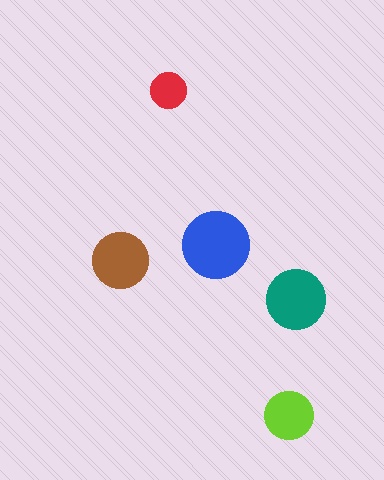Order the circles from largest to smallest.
the blue one, the teal one, the brown one, the lime one, the red one.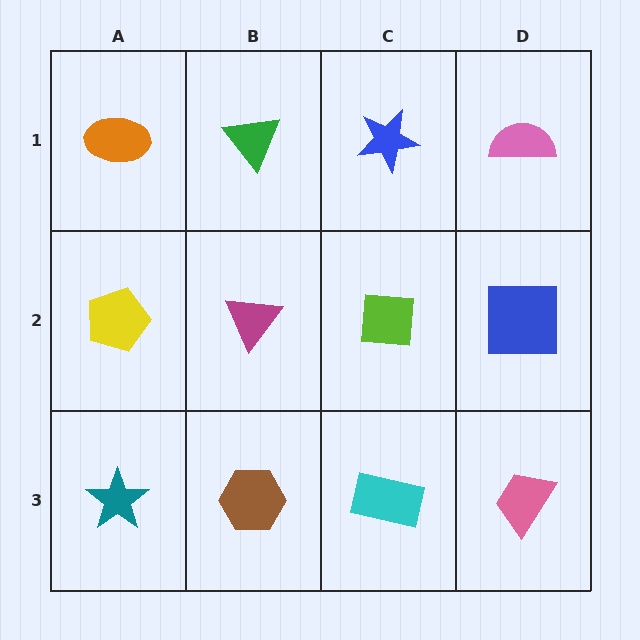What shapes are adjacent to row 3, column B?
A magenta triangle (row 2, column B), a teal star (row 3, column A), a cyan rectangle (row 3, column C).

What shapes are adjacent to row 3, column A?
A yellow pentagon (row 2, column A), a brown hexagon (row 3, column B).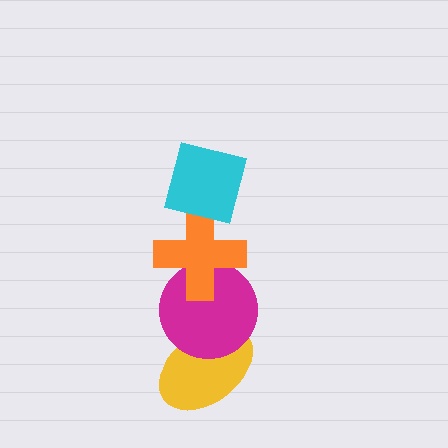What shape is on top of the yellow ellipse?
The magenta circle is on top of the yellow ellipse.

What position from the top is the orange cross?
The orange cross is 2nd from the top.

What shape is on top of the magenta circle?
The orange cross is on top of the magenta circle.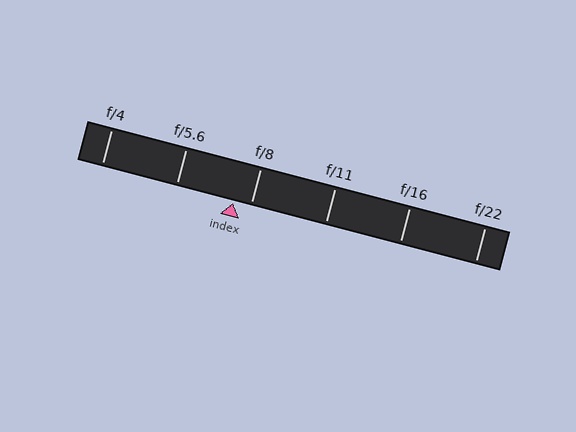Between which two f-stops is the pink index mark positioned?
The index mark is between f/5.6 and f/8.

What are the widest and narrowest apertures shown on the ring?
The widest aperture shown is f/4 and the narrowest is f/22.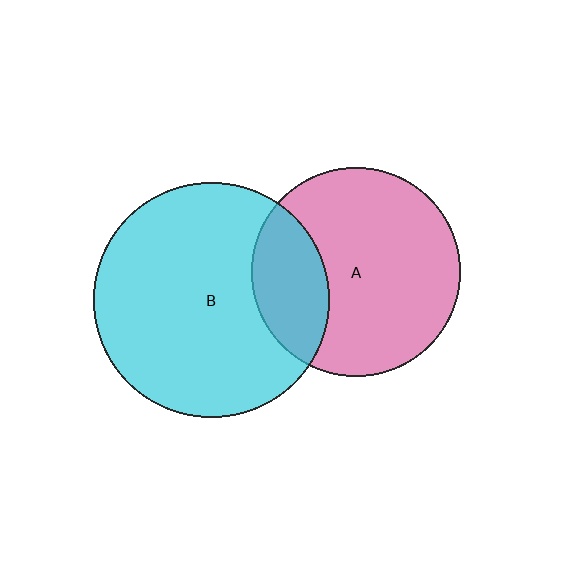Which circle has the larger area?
Circle B (cyan).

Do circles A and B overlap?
Yes.